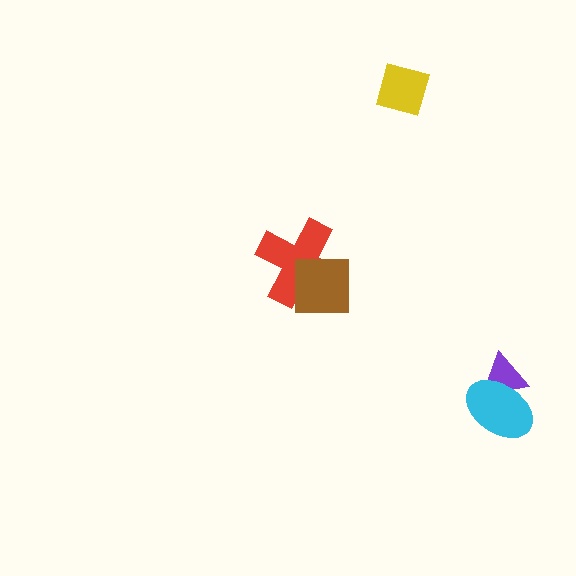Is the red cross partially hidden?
Yes, it is partially covered by another shape.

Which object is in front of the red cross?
The brown square is in front of the red cross.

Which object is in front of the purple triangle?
The cyan ellipse is in front of the purple triangle.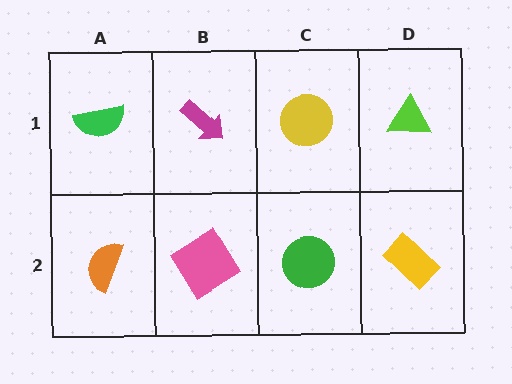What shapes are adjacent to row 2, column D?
A lime triangle (row 1, column D), a green circle (row 2, column C).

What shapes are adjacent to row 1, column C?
A green circle (row 2, column C), a magenta arrow (row 1, column B), a lime triangle (row 1, column D).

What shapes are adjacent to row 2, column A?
A green semicircle (row 1, column A), a pink diamond (row 2, column B).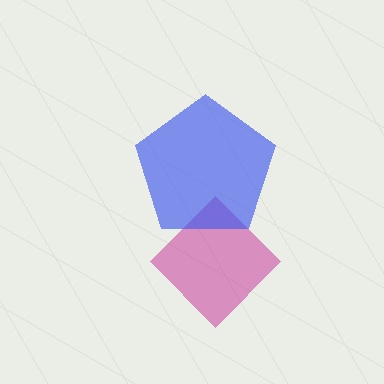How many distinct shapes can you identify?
There are 2 distinct shapes: a magenta diamond, a blue pentagon.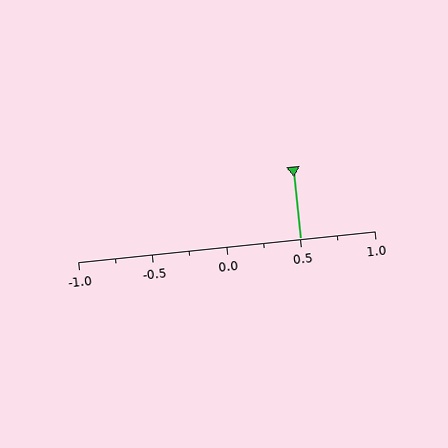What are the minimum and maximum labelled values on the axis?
The axis runs from -1.0 to 1.0.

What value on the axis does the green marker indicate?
The marker indicates approximately 0.5.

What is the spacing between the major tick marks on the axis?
The major ticks are spaced 0.5 apart.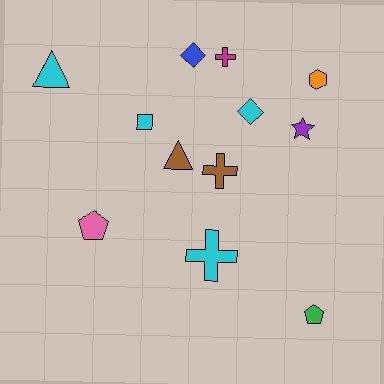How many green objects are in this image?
There is 1 green object.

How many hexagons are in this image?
There is 1 hexagon.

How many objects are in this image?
There are 12 objects.